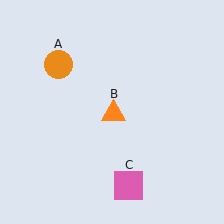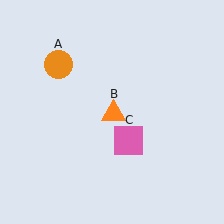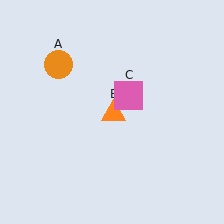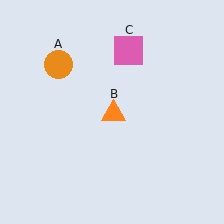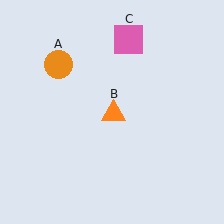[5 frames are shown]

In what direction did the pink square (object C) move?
The pink square (object C) moved up.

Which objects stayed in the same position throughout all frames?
Orange circle (object A) and orange triangle (object B) remained stationary.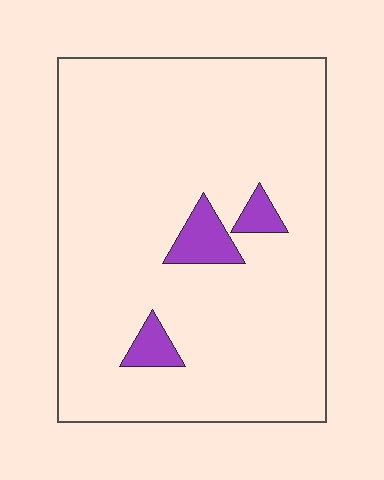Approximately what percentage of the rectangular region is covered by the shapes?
Approximately 5%.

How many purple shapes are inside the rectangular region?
3.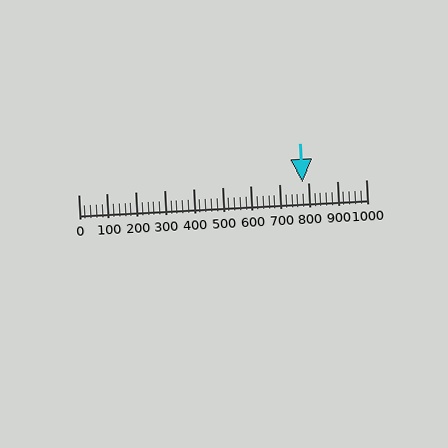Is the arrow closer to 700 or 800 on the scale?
The arrow is closer to 800.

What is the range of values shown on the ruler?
The ruler shows values from 0 to 1000.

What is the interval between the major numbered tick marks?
The major tick marks are spaced 100 units apart.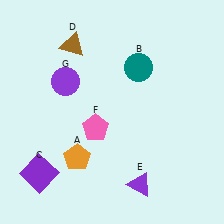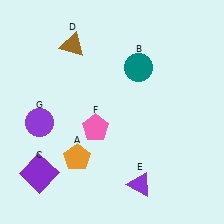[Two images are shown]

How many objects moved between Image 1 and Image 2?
1 object moved between the two images.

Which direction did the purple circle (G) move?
The purple circle (G) moved down.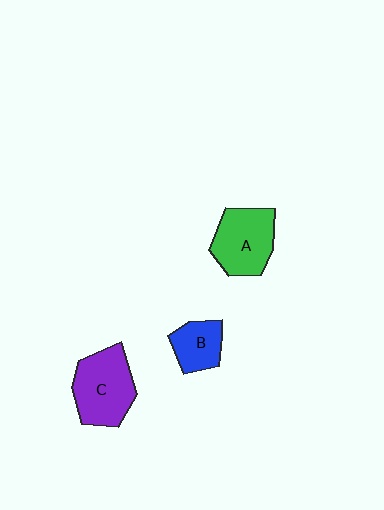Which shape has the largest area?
Shape C (purple).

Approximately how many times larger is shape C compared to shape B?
Approximately 1.8 times.